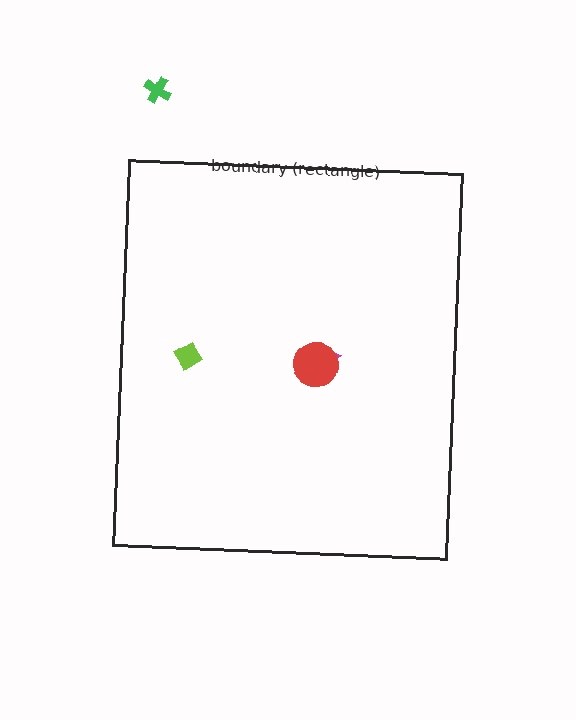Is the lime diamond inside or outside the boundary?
Inside.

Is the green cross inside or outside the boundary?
Outside.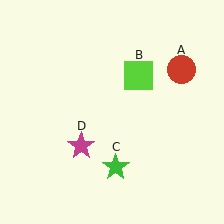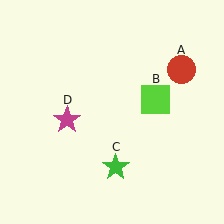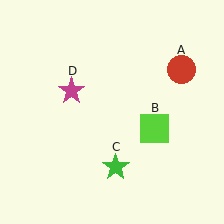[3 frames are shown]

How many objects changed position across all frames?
2 objects changed position: lime square (object B), magenta star (object D).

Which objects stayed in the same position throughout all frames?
Red circle (object A) and green star (object C) remained stationary.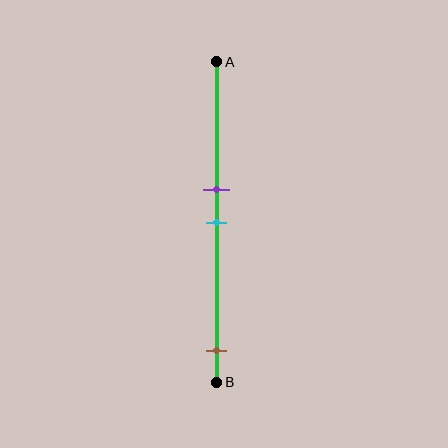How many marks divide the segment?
There are 3 marks dividing the segment.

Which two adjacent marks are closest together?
The purple and cyan marks are the closest adjacent pair.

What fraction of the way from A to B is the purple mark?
The purple mark is approximately 40% (0.4) of the way from A to B.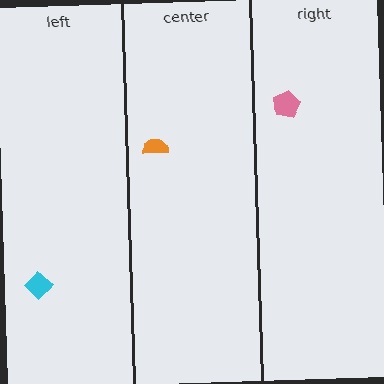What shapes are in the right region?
The pink pentagon.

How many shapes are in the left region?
1.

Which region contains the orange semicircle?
The center region.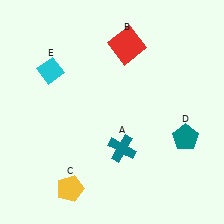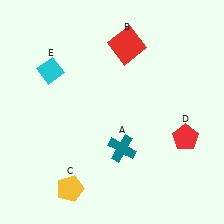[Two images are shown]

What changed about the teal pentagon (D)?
In Image 1, D is teal. In Image 2, it changed to red.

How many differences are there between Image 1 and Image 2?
There is 1 difference between the two images.